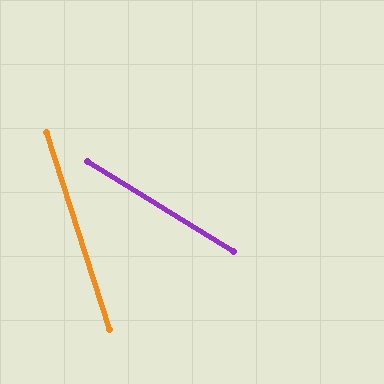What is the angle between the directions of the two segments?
Approximately 41 degrees.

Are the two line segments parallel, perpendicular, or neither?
Neither parallel nor perpendicular — they differ by about 41°.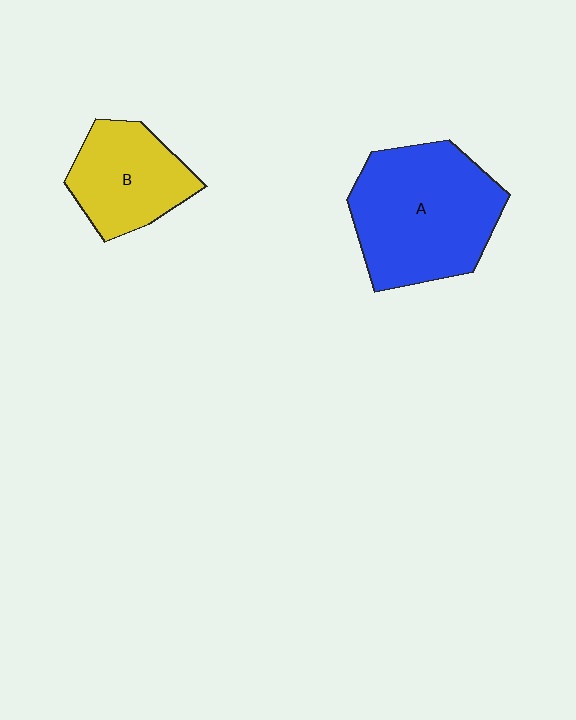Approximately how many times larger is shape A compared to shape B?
Approximately 1.7 times.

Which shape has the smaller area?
Shape B (yellow).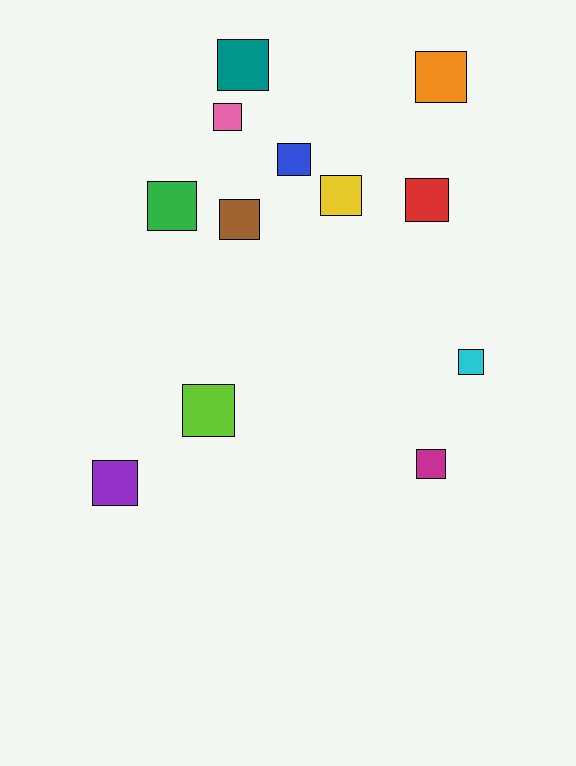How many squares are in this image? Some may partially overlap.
There are 12 squares.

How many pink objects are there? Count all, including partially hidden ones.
There is 1 pink object.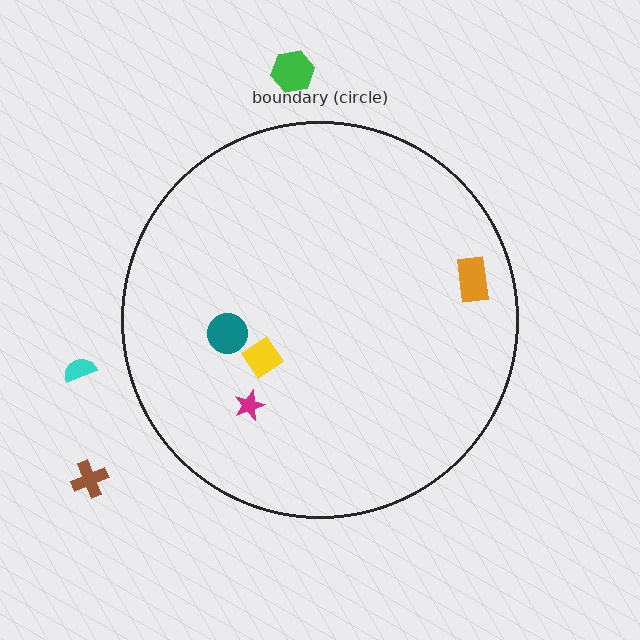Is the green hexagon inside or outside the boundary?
Outside.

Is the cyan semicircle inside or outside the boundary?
Outside.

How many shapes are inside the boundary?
4 inside, 3 outside.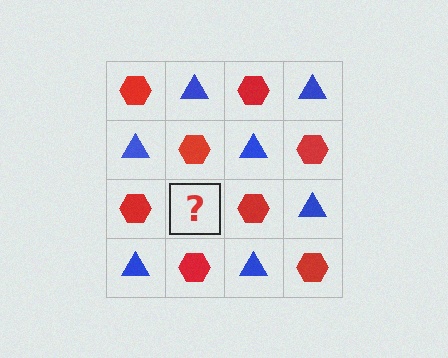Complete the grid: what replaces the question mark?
The question mark should be replaced with a blue triangle.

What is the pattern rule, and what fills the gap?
The rule is that it alternates red hexagon and blue triangle in a checkerboard pattern. The gap should be filled with a blue triangle.